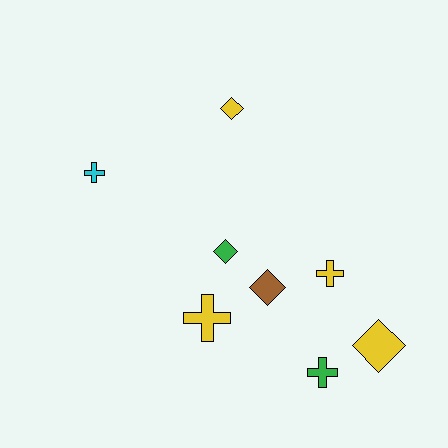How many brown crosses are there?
There are no brown crosses.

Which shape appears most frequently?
Diamond, with 4 objects.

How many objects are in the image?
There are 8 objects.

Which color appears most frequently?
Yellow, with 4 objects.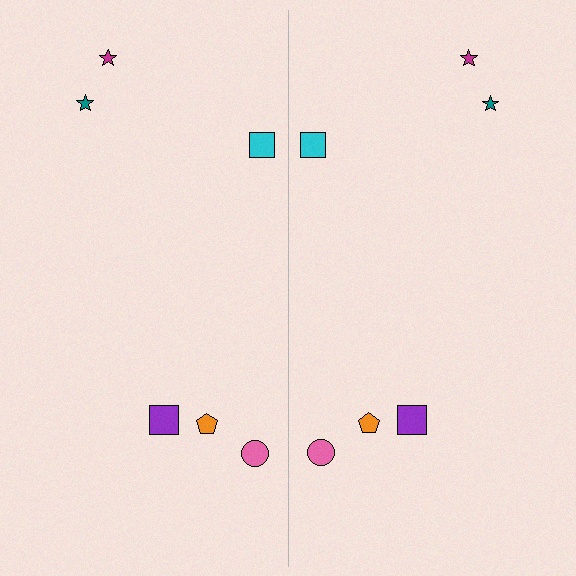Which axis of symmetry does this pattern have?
The pattern has a vertical axis of symmetry running through the center of the image.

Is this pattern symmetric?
Yes, this pattern has bilateral (reflection) symmetry.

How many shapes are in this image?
There are 12 shapes in this image.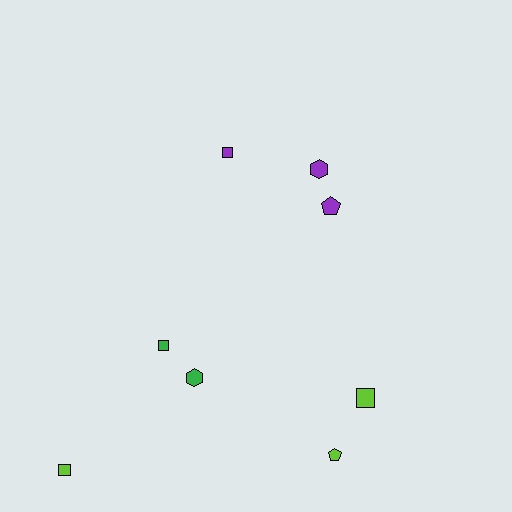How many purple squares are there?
There is 1 purple square.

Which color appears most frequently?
Lime, with 3 objects.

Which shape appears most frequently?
Square, with 4 objects.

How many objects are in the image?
There are 8 objects.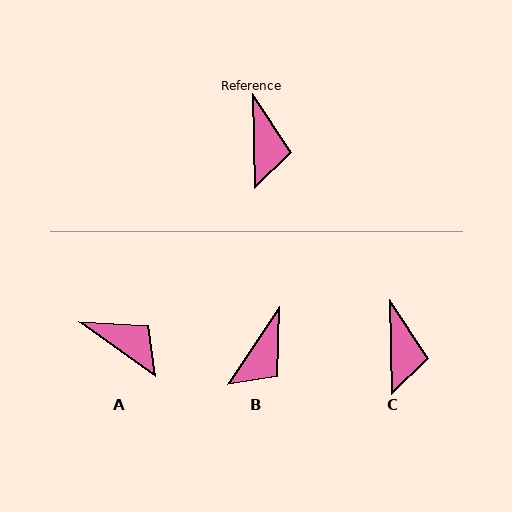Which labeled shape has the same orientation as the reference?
C.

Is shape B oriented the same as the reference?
No, it is off by about 35 degrees.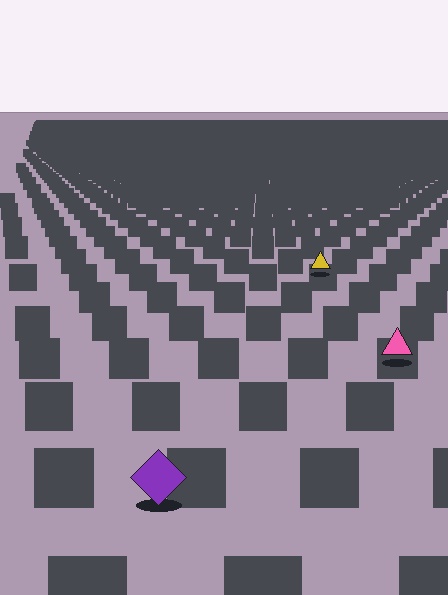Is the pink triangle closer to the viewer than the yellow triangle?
Yes. The pink triangle is closer — you can tell from the texture gradient: the ground texture is coarser near it.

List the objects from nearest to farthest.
From nearest to farthest: the purple diamond, the pink triangle, the yellow triangle.